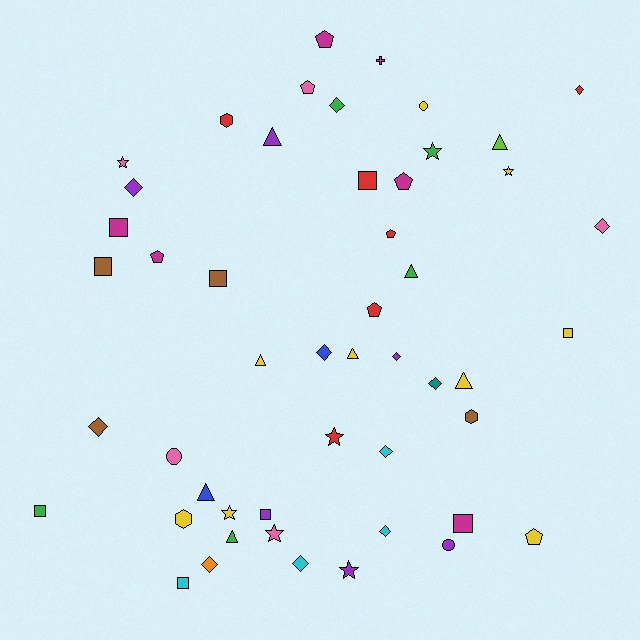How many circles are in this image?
There are 3 circles.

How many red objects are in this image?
There are 6 red objects.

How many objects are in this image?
There are 50 objects.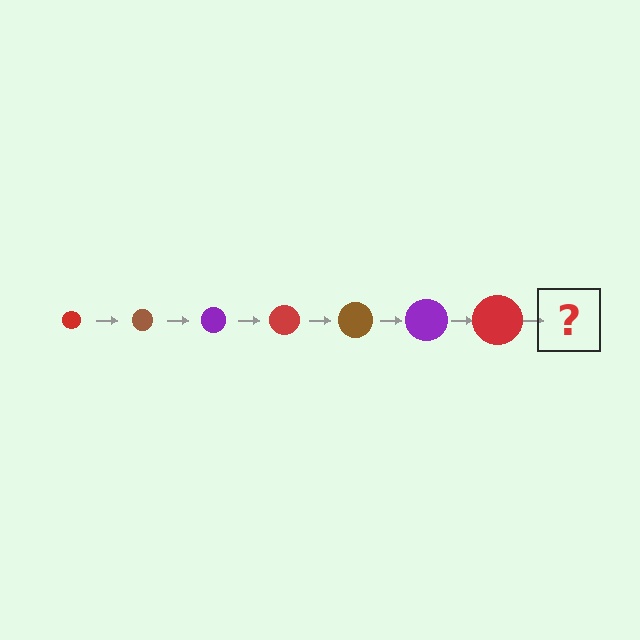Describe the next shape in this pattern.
It should be a brown circle, larger than the previous one.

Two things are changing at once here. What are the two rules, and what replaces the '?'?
The two rules are that the circle grows larger each step and the color cycles through red, brown, and purple. The '?' should be a brown circle, larger than the previous one.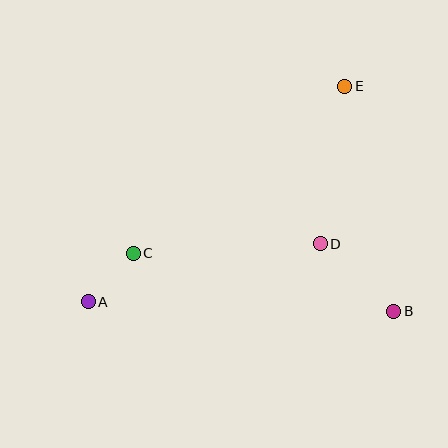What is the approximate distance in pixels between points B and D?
The distance between B and D is approximately 100 pixels.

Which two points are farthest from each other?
Points A and E are farthest from each other.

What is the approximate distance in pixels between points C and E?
The distance between C and E is approximately 270 pixels.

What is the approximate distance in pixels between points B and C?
The distance between B and C is approximately 267 pixels.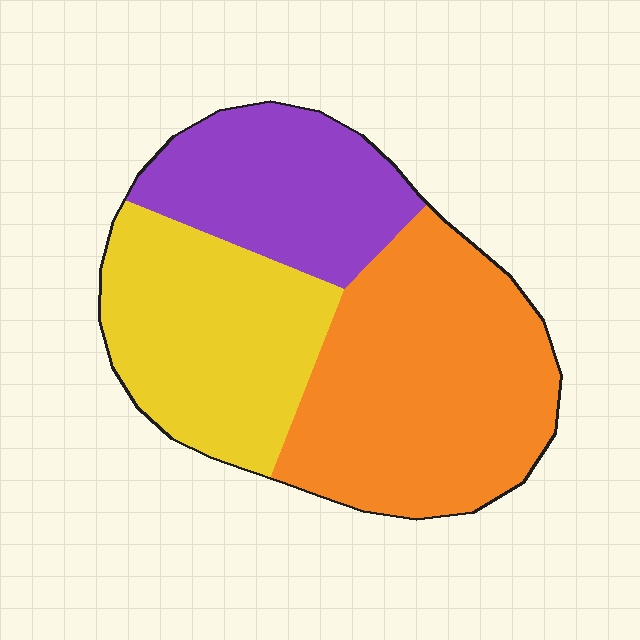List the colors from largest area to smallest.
From largest to smallest: orange, yellow, purple.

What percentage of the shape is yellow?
Yellow covers about 30% of the shape.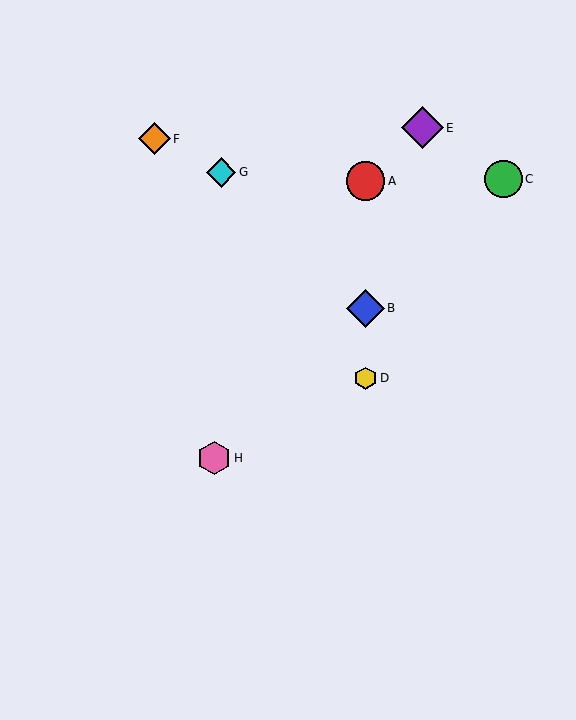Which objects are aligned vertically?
Objects A, B, D are aligned vertically.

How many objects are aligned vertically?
3 objects (A, B, D) are aligned vertically.